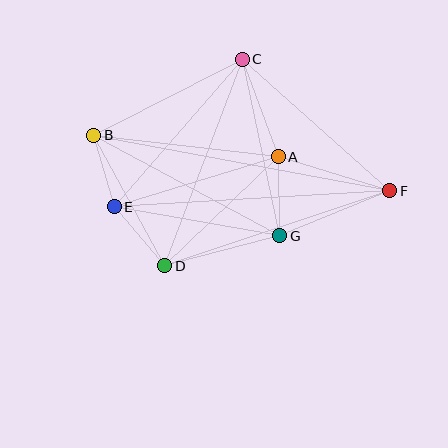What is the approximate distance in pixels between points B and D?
The distance between B and D is approximately 149 pixels.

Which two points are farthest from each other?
Points B and F are farthest from each other.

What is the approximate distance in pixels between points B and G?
The distance between B and G is approximately 211 pixels.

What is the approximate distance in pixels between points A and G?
The distance between A and G is approximately 79 pixels.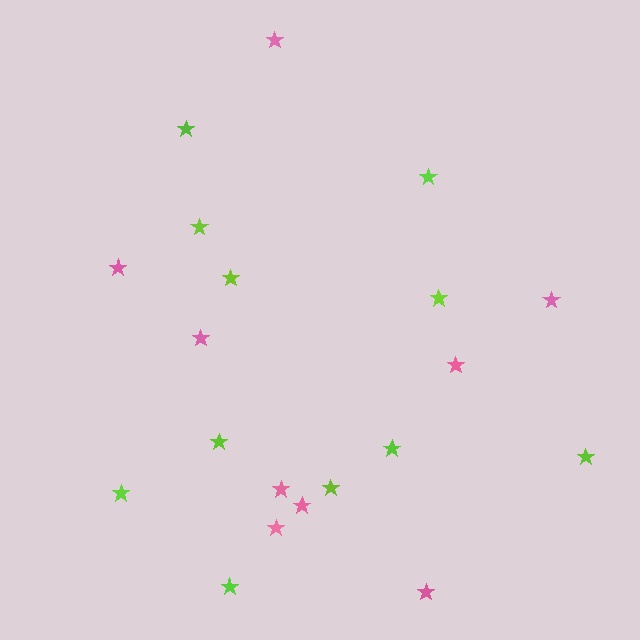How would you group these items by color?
There are 2 groups: one group of lime stars (11) and one group of pink stars (9).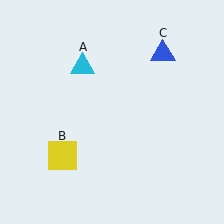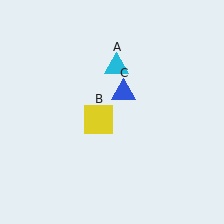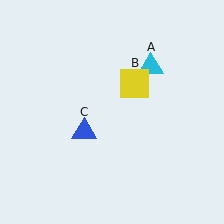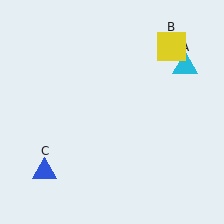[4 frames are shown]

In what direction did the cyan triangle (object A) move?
The cyan triangle (object A) moved right.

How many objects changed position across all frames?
3 objects changed position: cyan triangle (object A), yellow square (object B), blue triangle (object C).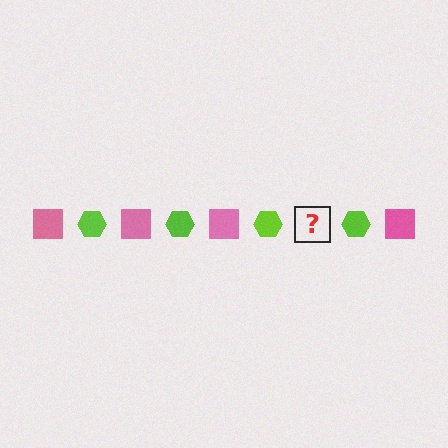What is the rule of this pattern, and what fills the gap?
The rule is that the pattern alternates between pink square and lime hexagon. The gap should be filled with a pink square.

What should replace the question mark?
The question mark should be replaced with a pink square.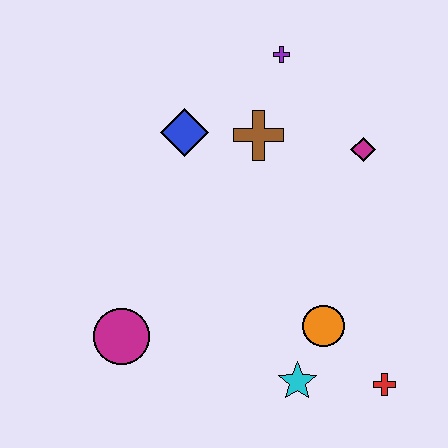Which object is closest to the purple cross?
The brown cross is closest to the purple cross.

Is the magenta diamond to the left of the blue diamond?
No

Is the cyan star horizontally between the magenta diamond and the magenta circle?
Yes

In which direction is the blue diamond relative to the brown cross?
The blue diamond is to the left of the brown cross.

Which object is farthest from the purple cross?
The red cross is farthest from the purple cross.